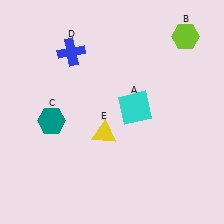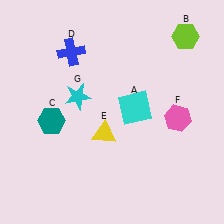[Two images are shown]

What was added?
A pink hexagon (F), a cyan star (G) were added in Image 2.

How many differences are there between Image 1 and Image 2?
There are 2 differences between the two images.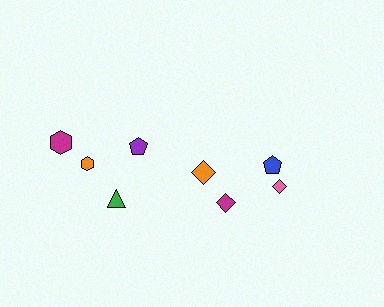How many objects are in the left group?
There are 5 objects.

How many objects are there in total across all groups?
There are 8 objects.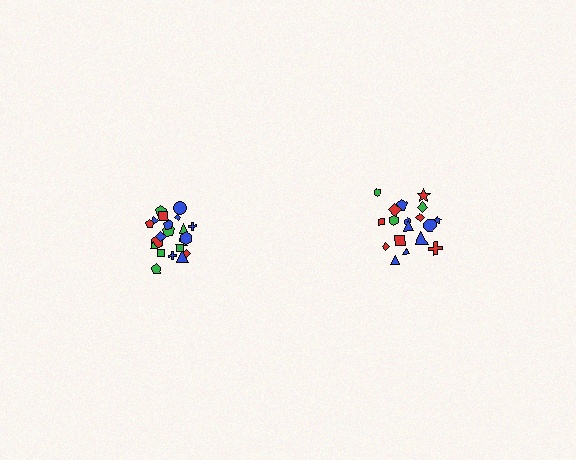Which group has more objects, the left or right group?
The left group.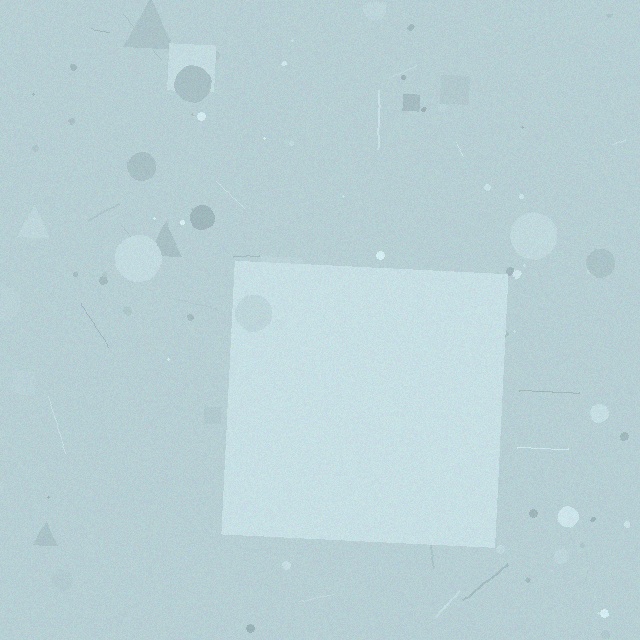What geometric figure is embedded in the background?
A square is embedded in the background.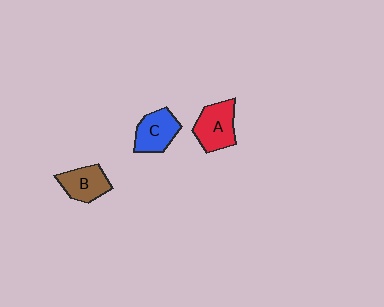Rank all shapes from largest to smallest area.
From largest to smallest: A (red), C (blue), B (brown).